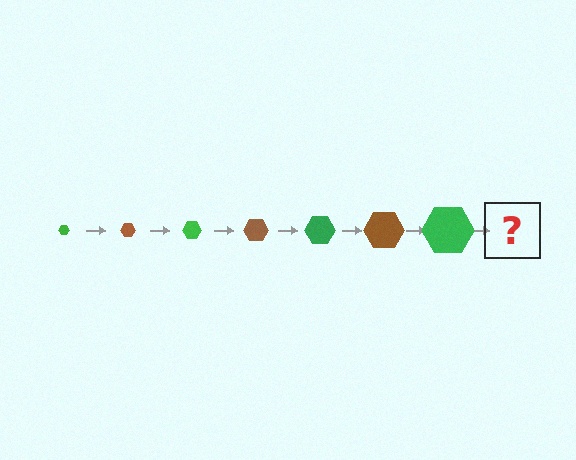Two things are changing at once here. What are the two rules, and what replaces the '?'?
The two rules are that the hexagon grows larger each step and the color cycles through green and brown. The '?' should be a brown hexagon, larger than the previous one.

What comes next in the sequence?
The next element should be a brown hexagon, larger than the previous one.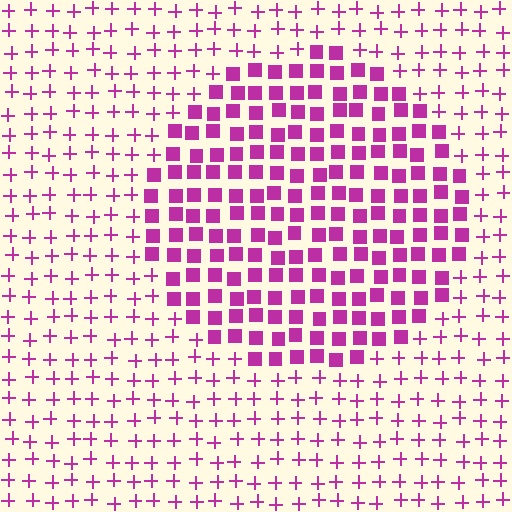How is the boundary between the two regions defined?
The boundary is defined by a change in element shape: squares inside vs. plus signs outside. All elements share the same color and spacing.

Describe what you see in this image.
The image is filled with small magenta elements arranged in a uniform grid. A circle-shaped region contains squares, while the surrounding area contains plus signs. The boundary is defined purely by the change in element shape.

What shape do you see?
I see a circle.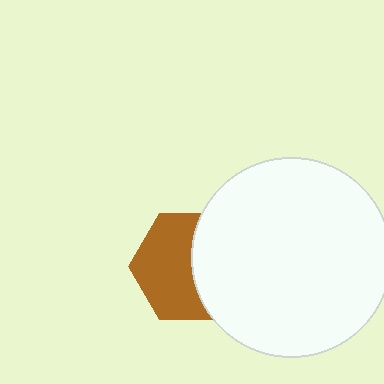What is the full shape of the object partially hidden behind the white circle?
The partially hidden object is a brown hexagon.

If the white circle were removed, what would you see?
You would see the complete brown hexagon.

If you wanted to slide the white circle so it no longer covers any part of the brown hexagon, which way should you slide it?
Slide it right — that is the most direct way to separate the two shapes.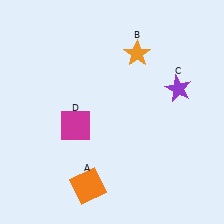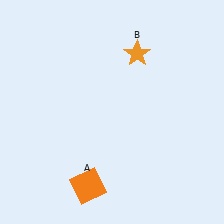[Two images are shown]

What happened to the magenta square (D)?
The magenta square (D) was removed in Image 2. It was in the bottom-left area of Image 1.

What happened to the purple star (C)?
The purple star (C) was removed in Image 2. It was in the top-right area of Image 1.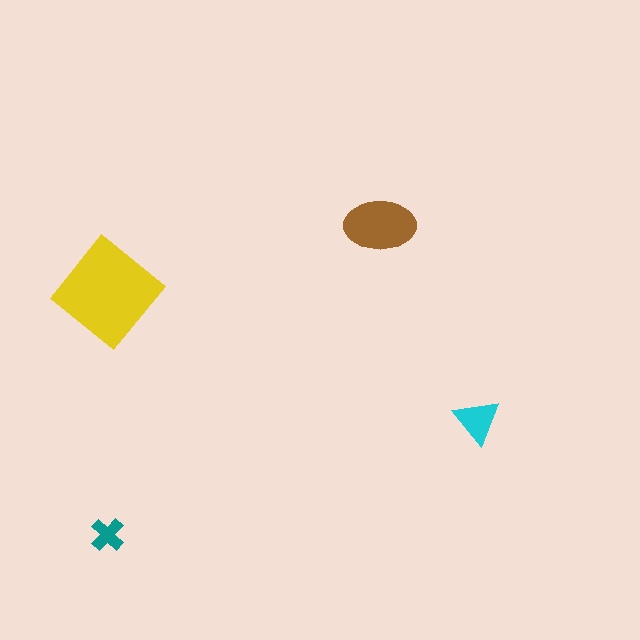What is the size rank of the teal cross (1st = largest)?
4th.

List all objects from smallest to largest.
The teal cross, the cyan triangle, the brown ellipse, the yellow diamond.